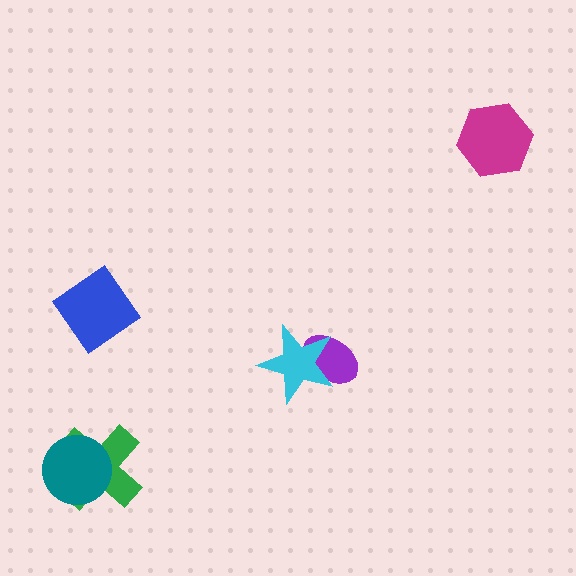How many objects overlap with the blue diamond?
0 objects overlap with the blue diamond.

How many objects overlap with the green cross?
1 object overlaps with the green cross.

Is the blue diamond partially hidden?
No, no other shape covers it.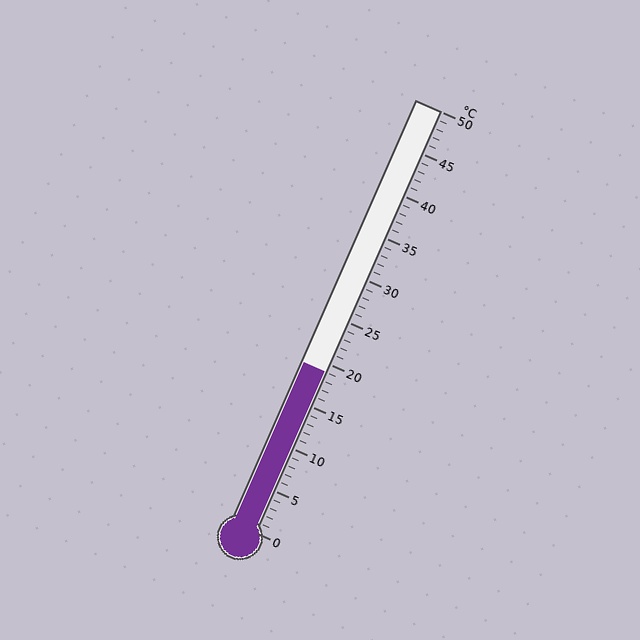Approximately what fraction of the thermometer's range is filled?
The thermometer is filled to approximately 40% of its range.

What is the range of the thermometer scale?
The thermometer scale ranges from 0°C to 50°C.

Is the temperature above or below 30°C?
The temperature is below 30°C.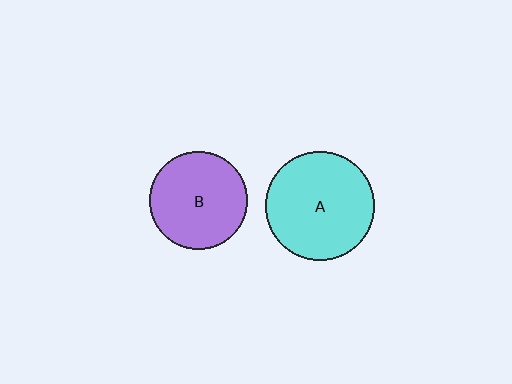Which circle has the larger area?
Circle A (cyan).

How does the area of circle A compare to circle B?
Approximately 1.2 times.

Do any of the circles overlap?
No, none of the circles overlap.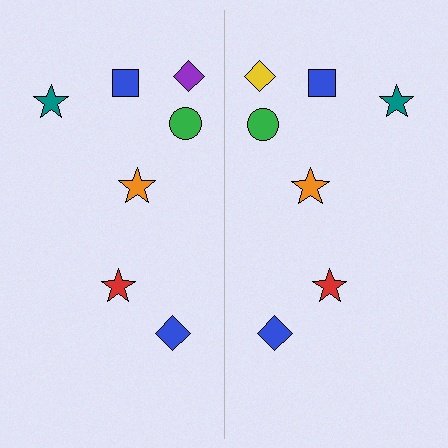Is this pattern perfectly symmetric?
No, the pattern is not perfectly symmetric. The yellow diamond on the right side breaks the symmetry — its mirror counterpart is purple.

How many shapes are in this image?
There are 14 shapes in this image.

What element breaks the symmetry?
The yellow diamond on the right side breaks the symmetry — its mirror counterpart is purple.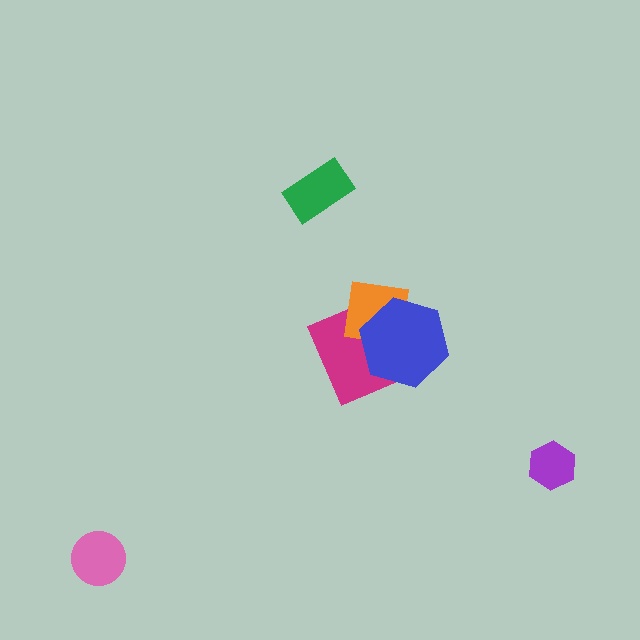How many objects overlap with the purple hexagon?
0 objects overlap with the purple hexagon.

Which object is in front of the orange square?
The blue hexagon is in front of the orange square.